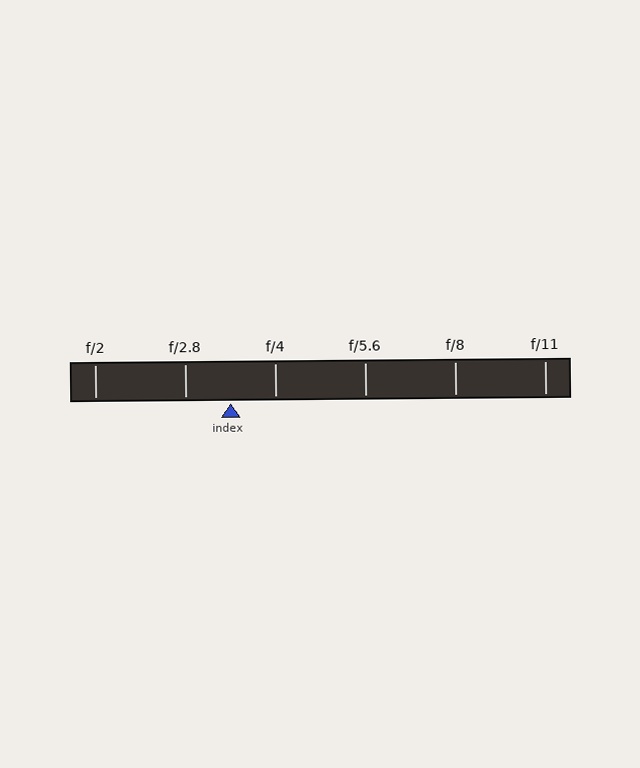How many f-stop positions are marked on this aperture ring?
There are 6 f-stop positions marked.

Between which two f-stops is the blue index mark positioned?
The index mark is between f/2.8 and f/4.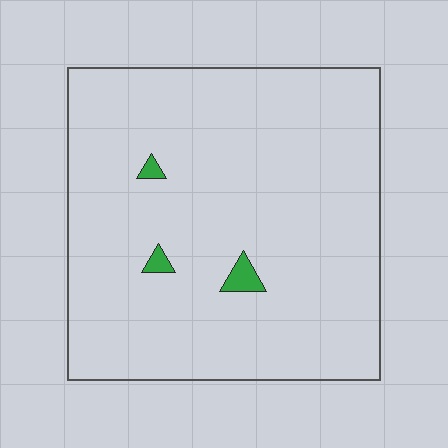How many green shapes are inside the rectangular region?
3.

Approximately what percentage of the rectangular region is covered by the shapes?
Approximately 0%.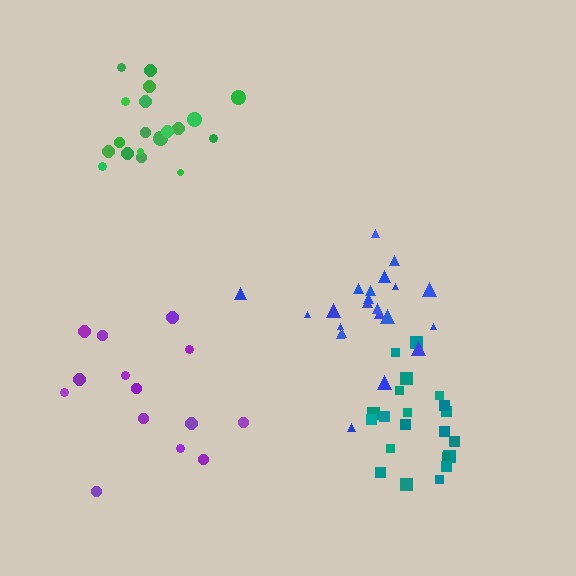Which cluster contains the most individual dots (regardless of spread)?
Blue (22).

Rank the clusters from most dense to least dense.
teal, green, blue, purple.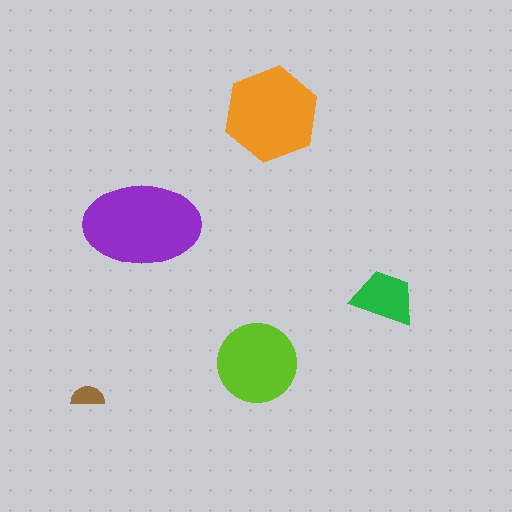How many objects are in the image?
There are 5 objects in the image.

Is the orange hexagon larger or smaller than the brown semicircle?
Larger.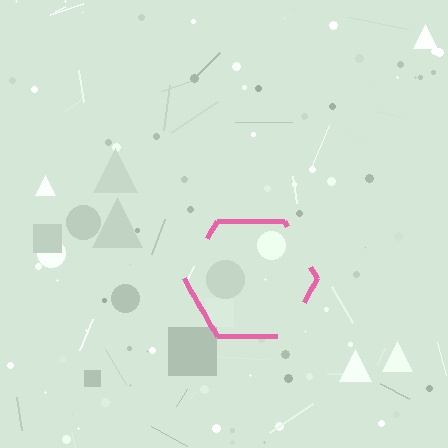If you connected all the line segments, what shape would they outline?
They would outline a hexagon.